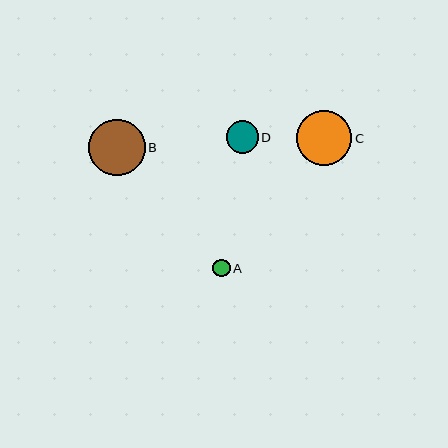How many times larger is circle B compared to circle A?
Circle B is approximately 3.3 times the size of circle A.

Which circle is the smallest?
Circle A is the smallest with a size of approximately 17 pixels.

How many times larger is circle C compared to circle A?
Circle C is approximately 3.2 times the size of circle A.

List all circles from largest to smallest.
From largest to smallest: B, C, D, A.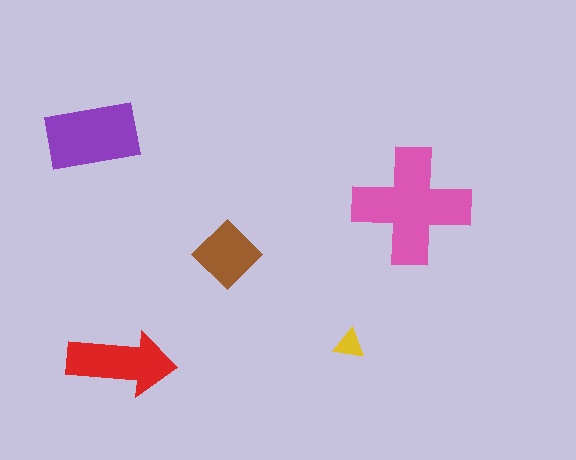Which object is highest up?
The purple rectangle is topmost.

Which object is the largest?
The pink cross.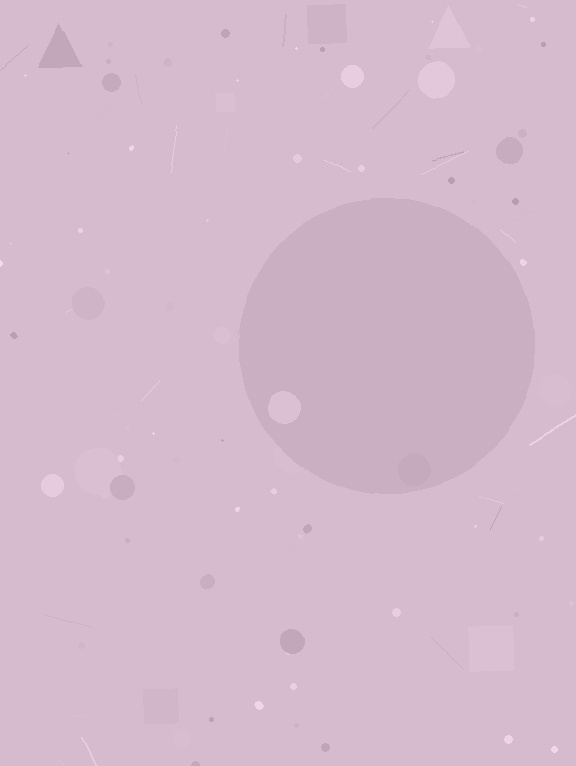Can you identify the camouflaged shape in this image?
The camouflaged shape is a circle.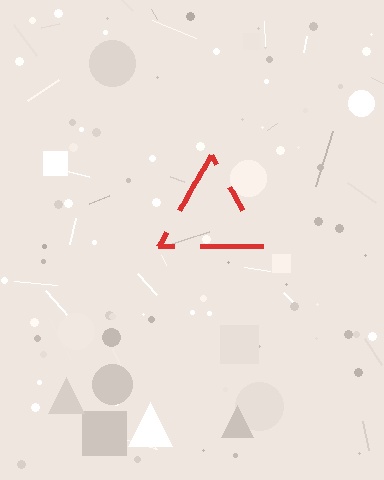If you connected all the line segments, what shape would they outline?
They would outline a triangle.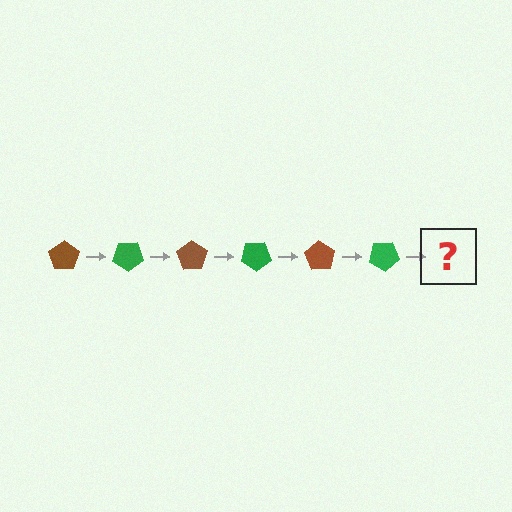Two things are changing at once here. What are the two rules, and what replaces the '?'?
The two rules are that it rotates 35 degrees each step and the color cycles through brown and green. The '?' should be a brown pentagon, rotated 210 degrees from the start.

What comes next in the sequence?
The next element should be a brown pentagon, rotated 210 degrees from the start.